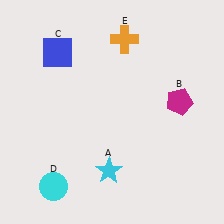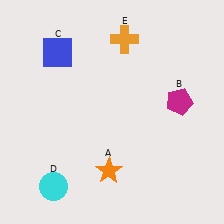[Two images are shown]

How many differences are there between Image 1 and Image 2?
There is 1 difference between the two images.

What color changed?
The star (A) changed from cyan in Image 1 to orange in Image 2.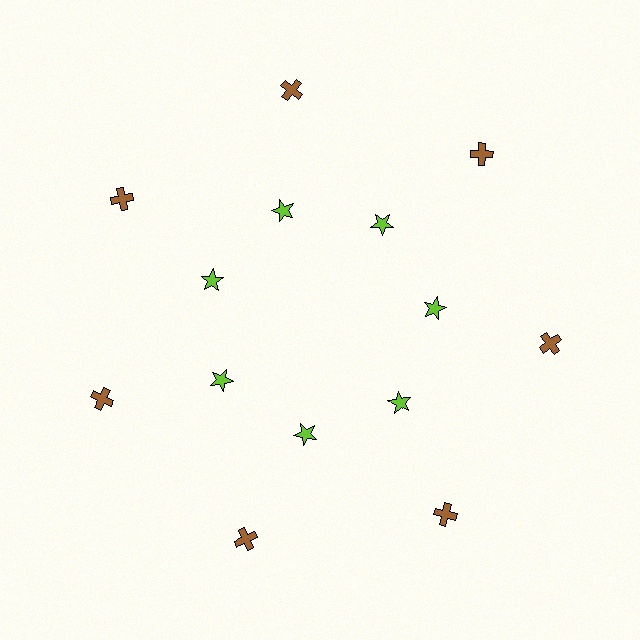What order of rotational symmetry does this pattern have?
This pattern has 7-fold rotational symmetry.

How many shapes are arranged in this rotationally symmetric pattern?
There are 14 shapes, arranged in 7 groups of 2.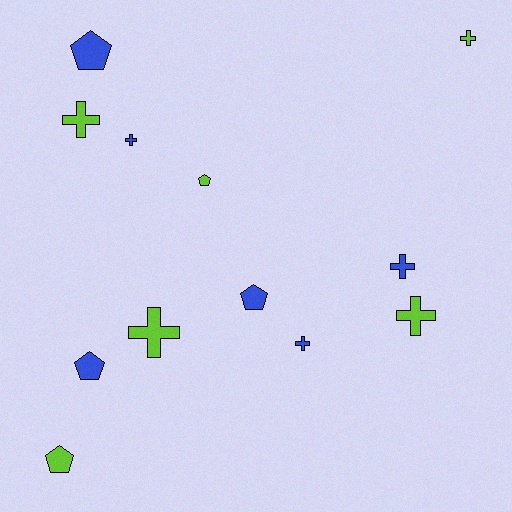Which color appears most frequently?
Lime, with 6 objects.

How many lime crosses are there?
There are 4 lime crosses.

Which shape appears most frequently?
Cross, with 7 objects.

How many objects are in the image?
There are 12 objects.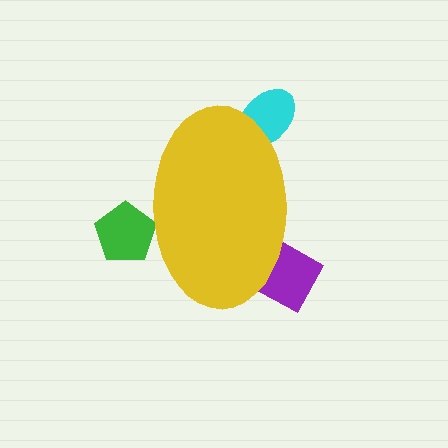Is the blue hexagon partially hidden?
Yes, the blue hexagon is partially hidden behind the yellow ellipse.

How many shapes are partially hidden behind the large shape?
4 shapes are partially hidden.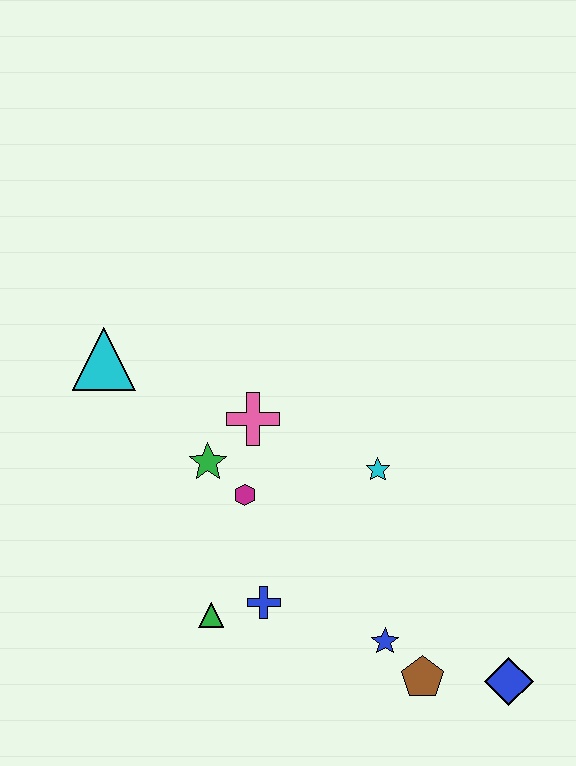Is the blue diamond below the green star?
Yes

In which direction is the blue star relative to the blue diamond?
The blue star is to the left of the blue diamond.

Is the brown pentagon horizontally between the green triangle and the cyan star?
No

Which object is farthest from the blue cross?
The cyan triangle is farthest from the blue cross.